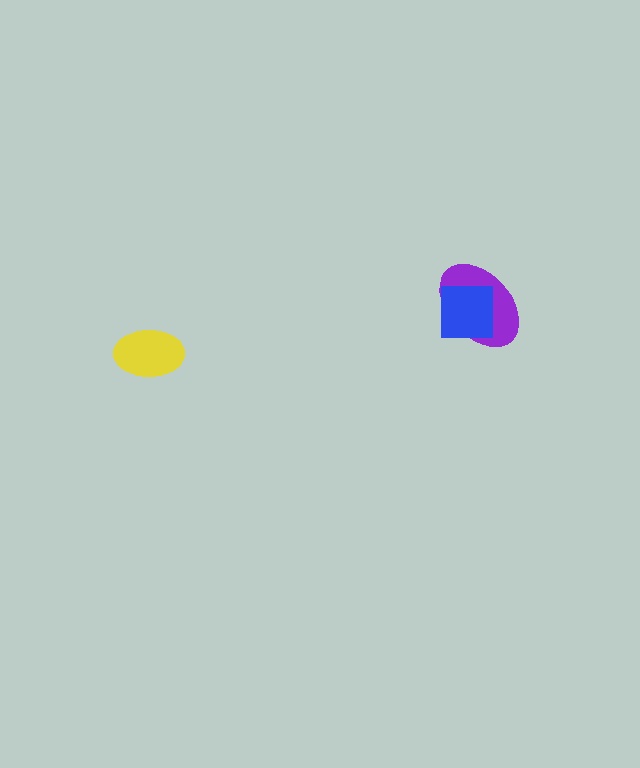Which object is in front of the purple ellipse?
The blue square is in front of the purple ellipse.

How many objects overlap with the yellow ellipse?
0 objects overlap with the yellow ellipse.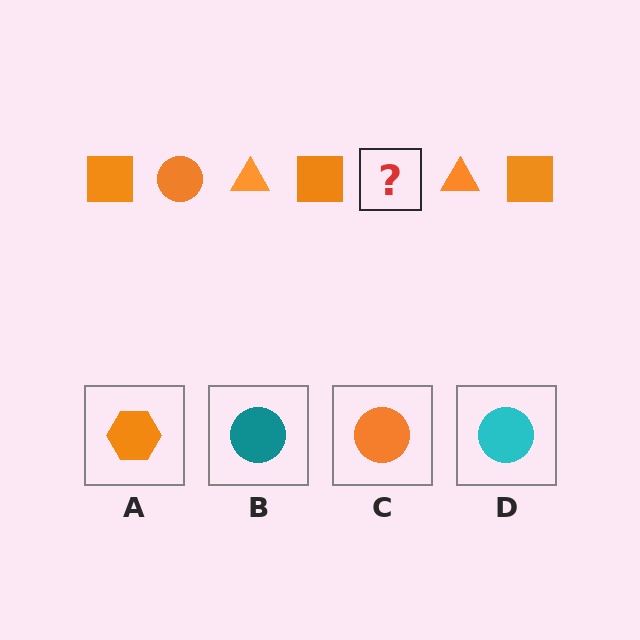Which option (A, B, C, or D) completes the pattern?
C.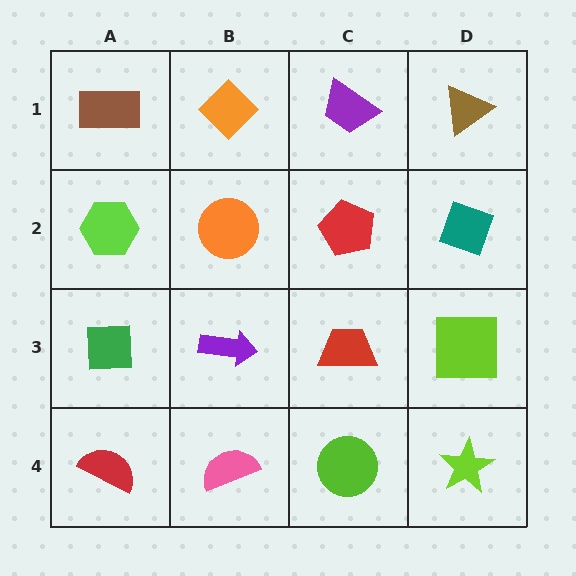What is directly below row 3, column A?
A red semicircle.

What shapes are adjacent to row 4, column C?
A red trapezoid (row 3, column C), a pink semicircle (row 4, column B), a lime star (row 4, column D).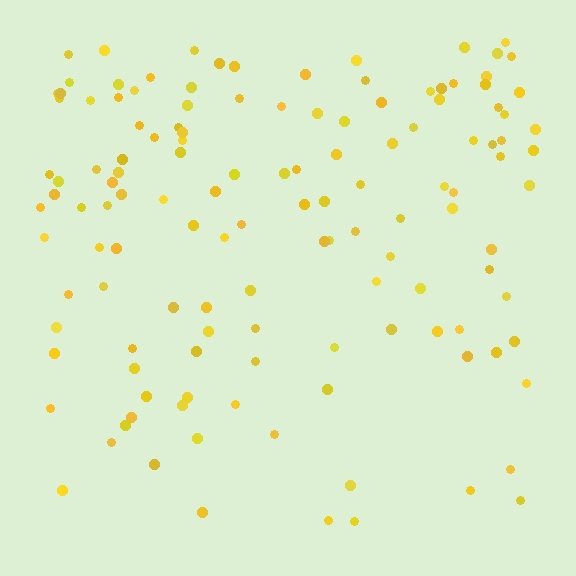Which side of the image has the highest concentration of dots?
The top.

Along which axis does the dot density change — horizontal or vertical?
Vertical.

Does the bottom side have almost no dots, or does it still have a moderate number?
Still a moderate number, just noticeably fewer than the top.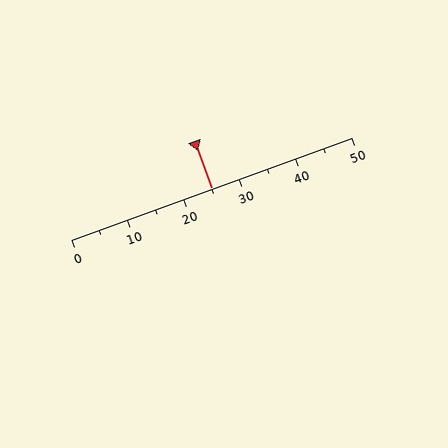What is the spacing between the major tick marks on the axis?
The major ticks are spaced 10 apart.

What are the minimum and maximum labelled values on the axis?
The axis runs from 0 to 50.